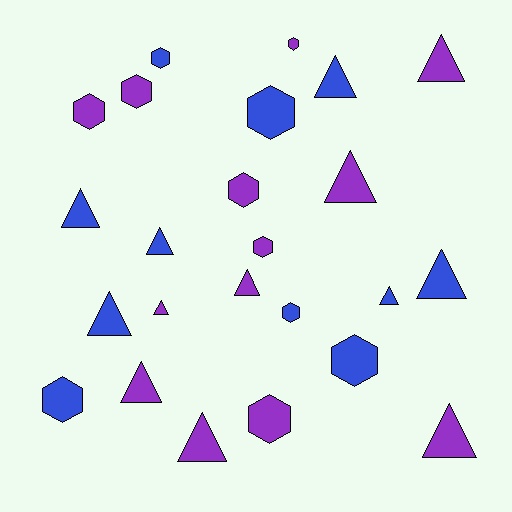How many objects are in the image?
There are 24 objects.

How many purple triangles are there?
There are 7 purple triangles.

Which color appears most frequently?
Purple, with 13 objects.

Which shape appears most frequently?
Triangle, with 13 objects.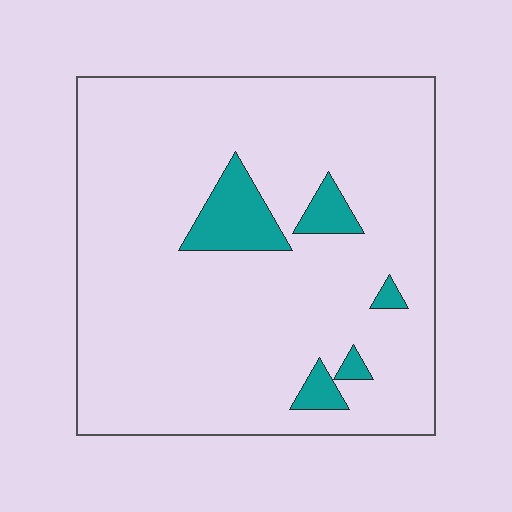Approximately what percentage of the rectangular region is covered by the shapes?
Approximately 10%.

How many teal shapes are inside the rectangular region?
5.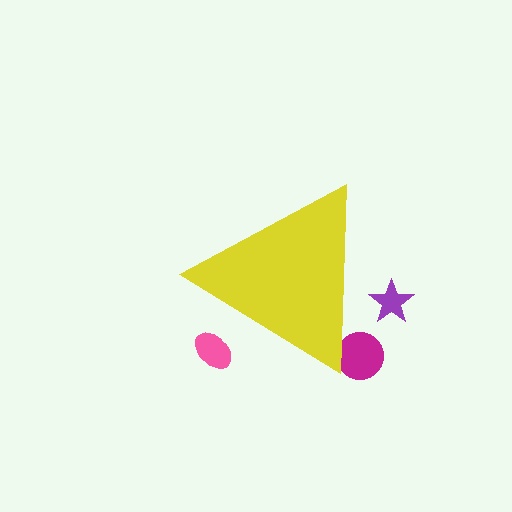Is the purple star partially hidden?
Yes, the purple star is partially hidden behind the yellow triangle.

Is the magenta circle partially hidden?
Yes, the magenta circle is partially hidden behind the yellow triangle.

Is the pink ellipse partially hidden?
Yes, the pink ellipse is partially hidden behind the yellow triangle.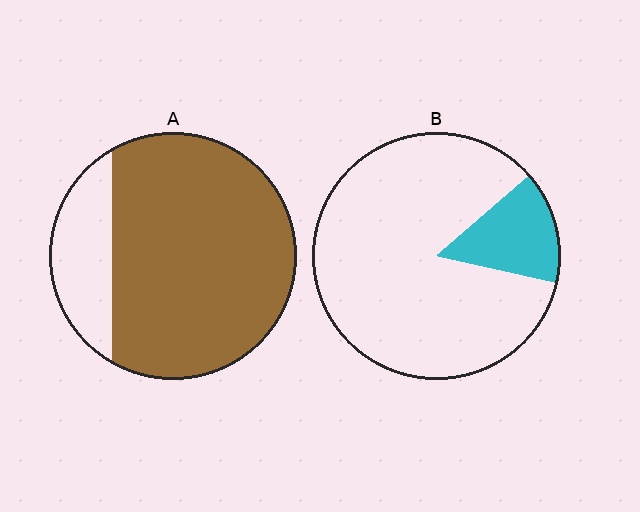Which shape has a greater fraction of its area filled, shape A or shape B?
Shape A.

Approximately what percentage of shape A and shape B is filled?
A is approximately 80% and B is approximately 15%.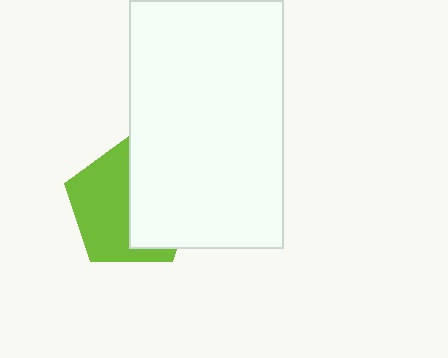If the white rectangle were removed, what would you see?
You would see the complete lime pentagon.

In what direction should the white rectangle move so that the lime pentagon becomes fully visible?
The white rectangle should move right. That is the shortest direction to clear the overlap and leave the lime pentagon fully visible.